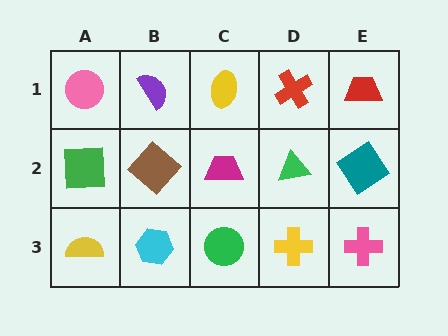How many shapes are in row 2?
5 shapes.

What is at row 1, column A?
A pink circle.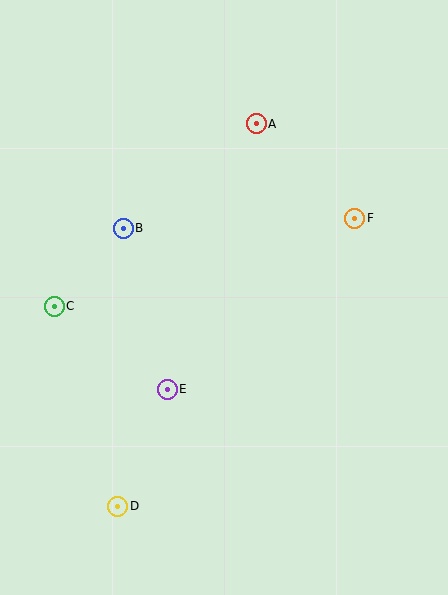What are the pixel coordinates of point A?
Point A is at (256, 124).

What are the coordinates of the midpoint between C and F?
The midpoint between C and F is at (204, 262).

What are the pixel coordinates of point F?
Point F is at (355, 218).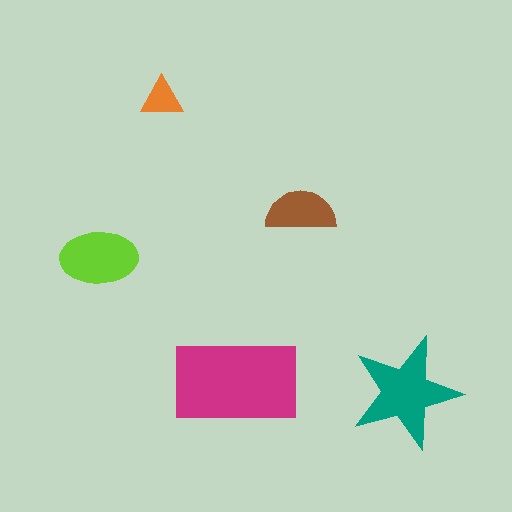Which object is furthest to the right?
The teal star is rightmost.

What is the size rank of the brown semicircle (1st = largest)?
4th.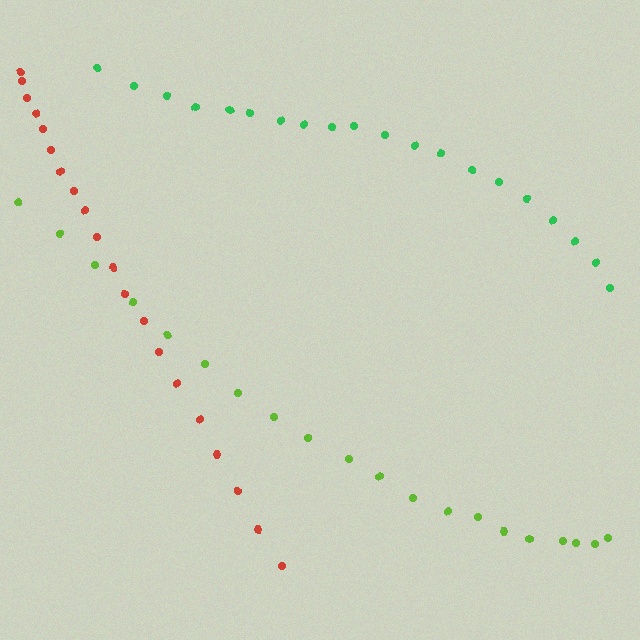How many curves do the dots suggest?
There are 3 distinct paths.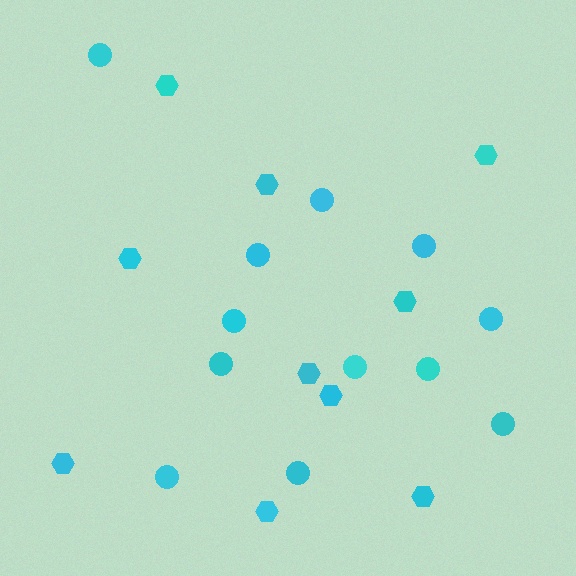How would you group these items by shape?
There are 2 groups: one group of hexagons (10) and one group of circles (12).